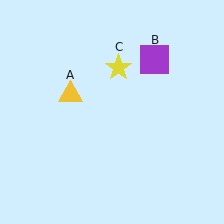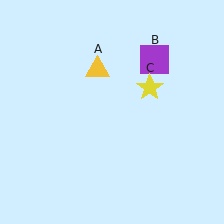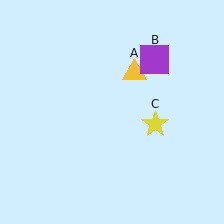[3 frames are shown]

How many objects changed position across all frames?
2 objects changed position: yellow triangle (object A), yellow star (object C).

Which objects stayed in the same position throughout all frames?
Purple square (object B) remained stationary.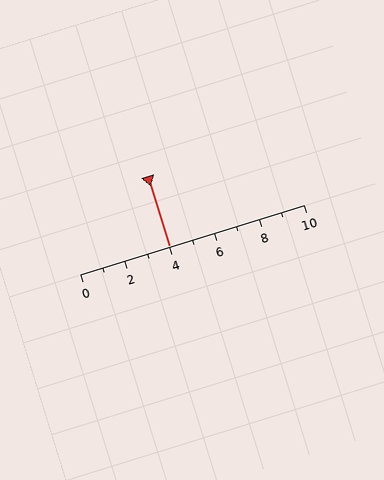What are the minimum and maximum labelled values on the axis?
The axis runs from 0 to 10.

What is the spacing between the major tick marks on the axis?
The major ticks are spaced 2 apart.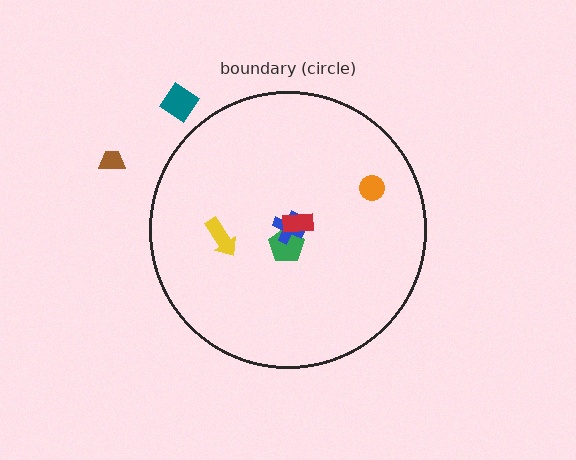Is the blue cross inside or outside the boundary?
Inside.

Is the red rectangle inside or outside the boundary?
Inside.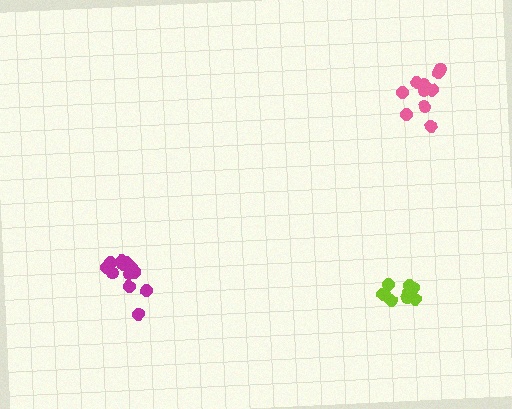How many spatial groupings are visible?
There are 3 spatial groupings.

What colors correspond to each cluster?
The clusters are colored: pink, magenta, lime.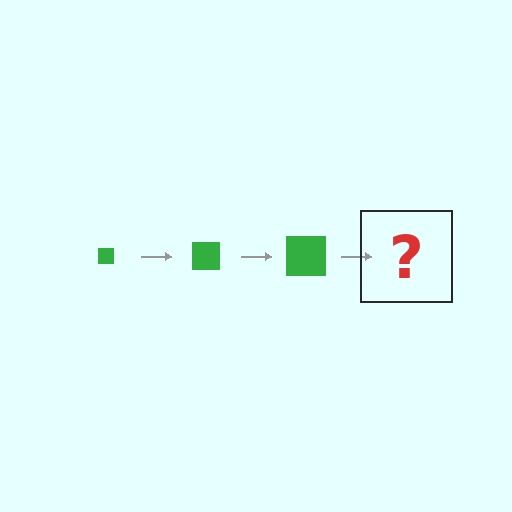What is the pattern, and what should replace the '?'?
The pattern is that the square gets progressively larger each step. The '?' should be a green square, larger than the previous one.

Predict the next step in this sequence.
The next step is a green square, larger than the previous one.